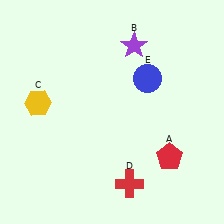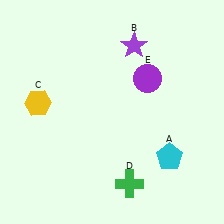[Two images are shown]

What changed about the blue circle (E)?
In Image 1, E is blue. In Image 2, it changed to purple.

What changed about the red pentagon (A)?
In Image 1, A is red. In Image 2, it changed to cyan.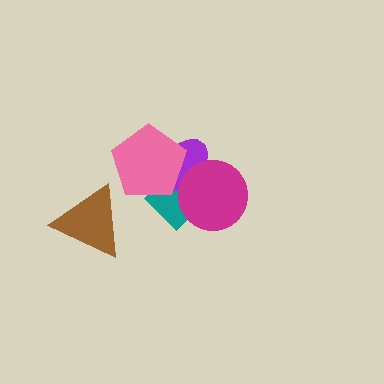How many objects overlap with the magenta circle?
2 objects overlap with the magenta circle.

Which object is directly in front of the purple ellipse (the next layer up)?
The pink pentagon is directly in front of the purple ellipse.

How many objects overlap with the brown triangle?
0 objects overlap with the brown triangle.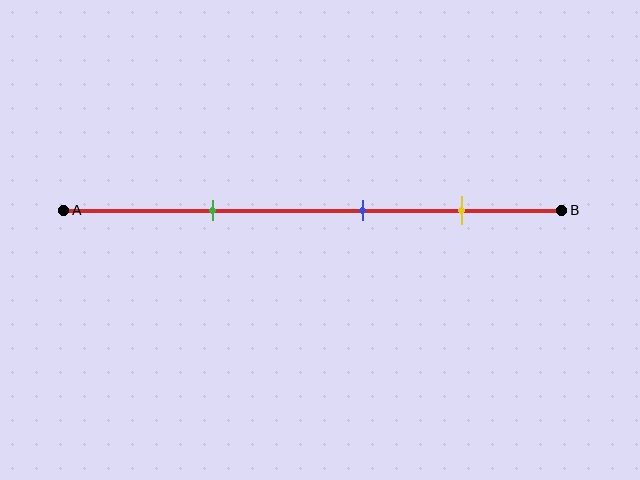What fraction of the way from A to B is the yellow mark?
The yellow mark is approximately 80% (0.8) of the way from A to B.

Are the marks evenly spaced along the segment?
Yes, the marks are approximately evenly spaced.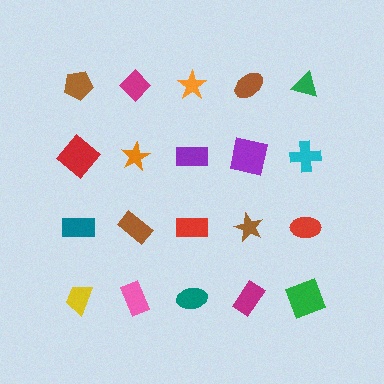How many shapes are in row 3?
5 shapes.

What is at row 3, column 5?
A red ellipse.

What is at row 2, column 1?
A red diamond.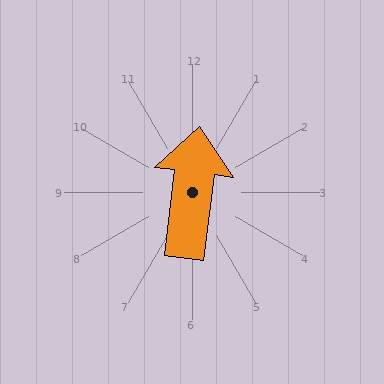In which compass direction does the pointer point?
North.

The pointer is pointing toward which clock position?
Roughly 12 o'clock.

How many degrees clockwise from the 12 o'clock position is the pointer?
Approximately 7 degrees.